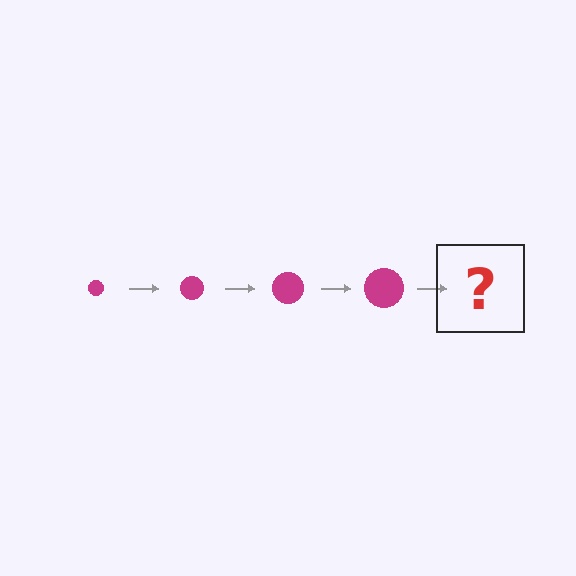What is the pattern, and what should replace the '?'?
The pattern is that the circle gets progressively larger each step. The '?' should be a magenta circle, larger than the previous one.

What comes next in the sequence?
The next element should be a magenta circle, larger than the previous one.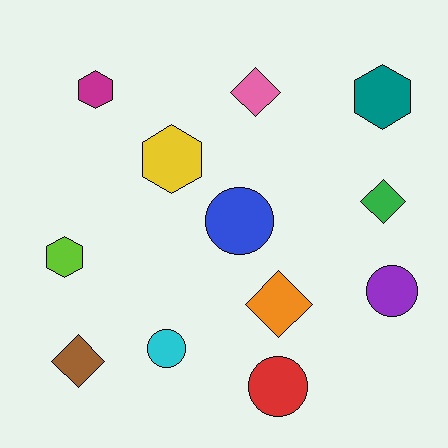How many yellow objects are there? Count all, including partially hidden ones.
There is 1 yellow object.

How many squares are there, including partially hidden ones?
There are no squares.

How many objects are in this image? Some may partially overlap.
There are 12 objects.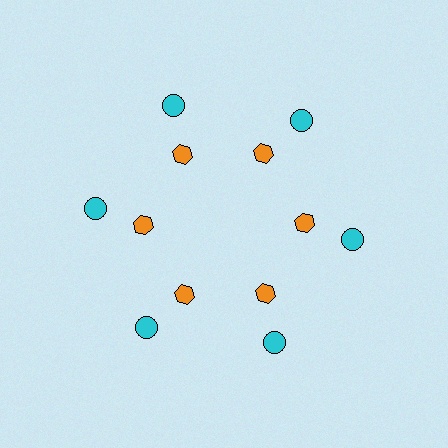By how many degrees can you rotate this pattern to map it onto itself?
The pattern maps onto itself every 60 degrees of rotation.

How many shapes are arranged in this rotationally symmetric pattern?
There are 12 shapes, arranged in 6 groups of 2.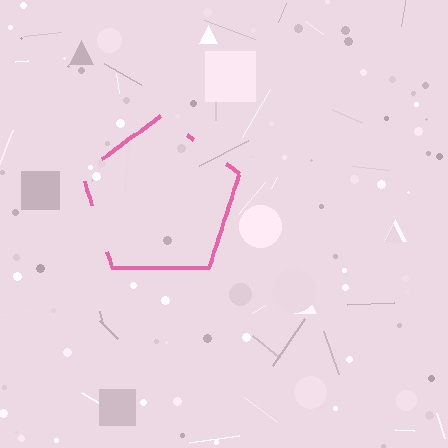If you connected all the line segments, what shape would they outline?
They would outline a pentagon.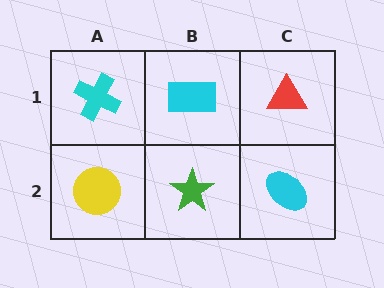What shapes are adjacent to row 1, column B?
A green star (row 2, column B), a cyan cross (row 1, column A), a red triangle (row 1, column C).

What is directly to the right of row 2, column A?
A green star.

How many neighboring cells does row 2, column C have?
2.